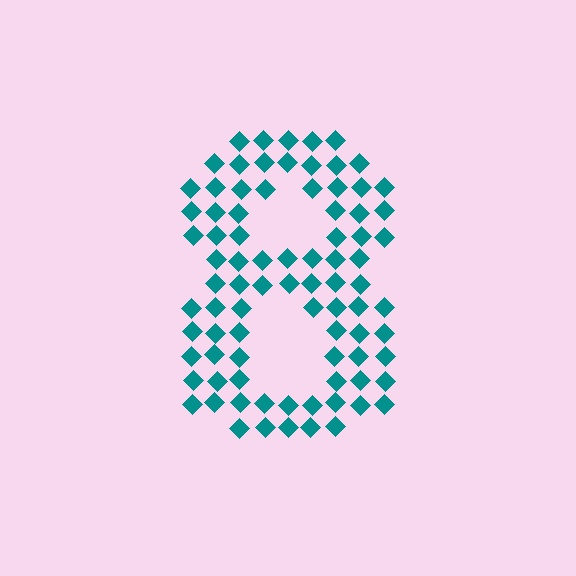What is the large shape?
The large shape is the digit 8.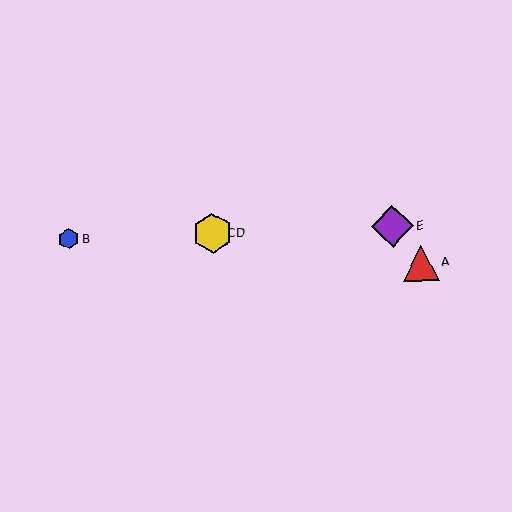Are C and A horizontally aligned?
No, C is at y≈233 and A is at y≈263.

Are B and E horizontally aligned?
Yes, both are at y≈239.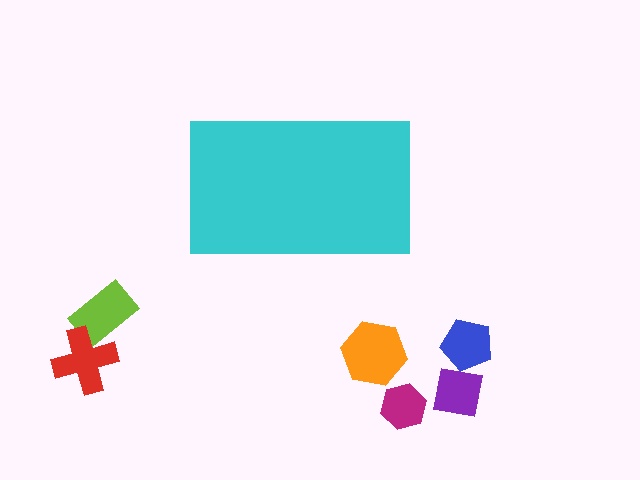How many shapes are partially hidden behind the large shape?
0 shapes are partially hidden.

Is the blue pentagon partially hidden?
No, the blue pentagon is fully visible.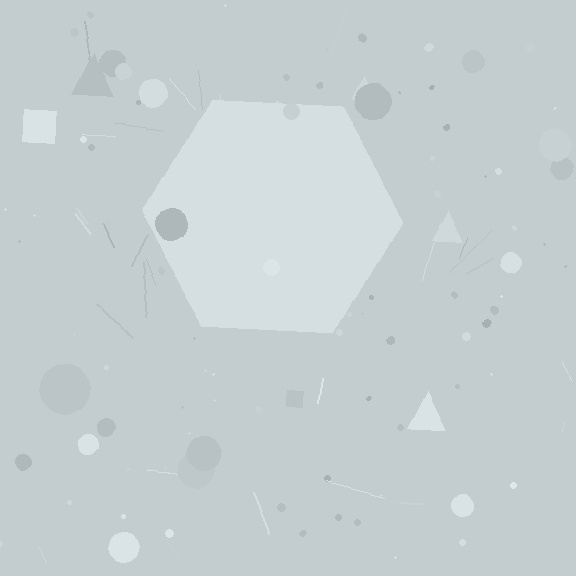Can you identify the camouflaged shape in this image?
The camouflaged shape is a hexagon.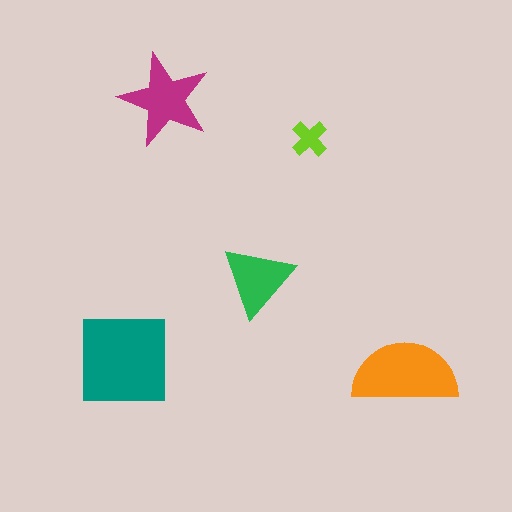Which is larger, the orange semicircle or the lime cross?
The orange semicircle.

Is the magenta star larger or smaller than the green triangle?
Larger.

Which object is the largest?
The teal square.